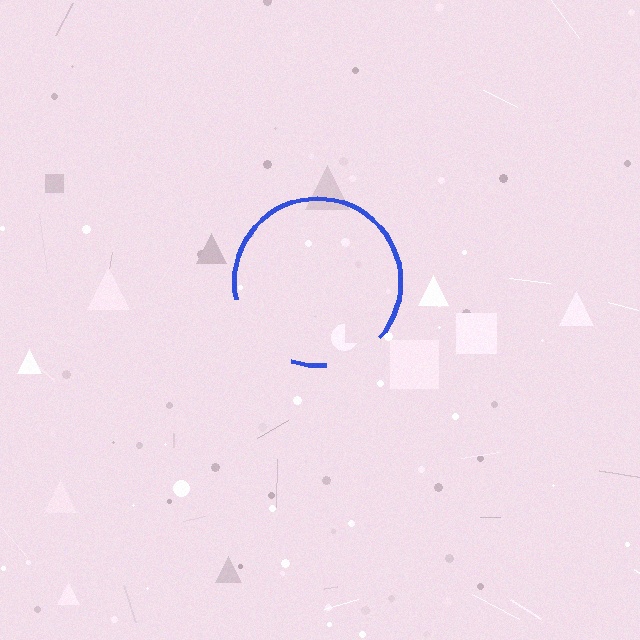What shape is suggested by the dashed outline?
The dashed outline suggests a circle.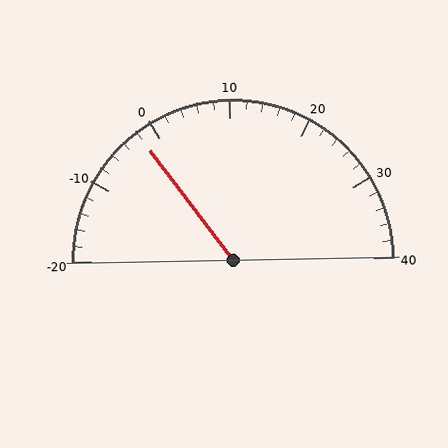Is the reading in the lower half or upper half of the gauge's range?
The reading is in the lower half of the range (-20 to 40).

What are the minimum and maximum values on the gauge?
The gauge ranges from -20 to 40.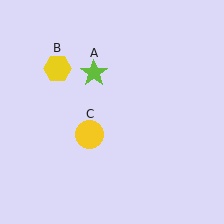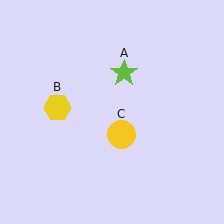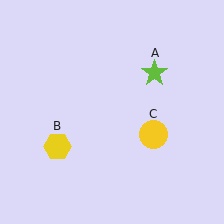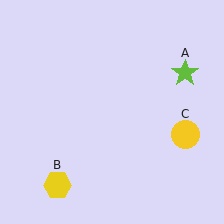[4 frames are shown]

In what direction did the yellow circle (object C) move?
The yellow circle (object C) moved right.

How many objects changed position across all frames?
3 objects changed position: lime star (object A), yellow hexagon (object B), yellow circle (object C).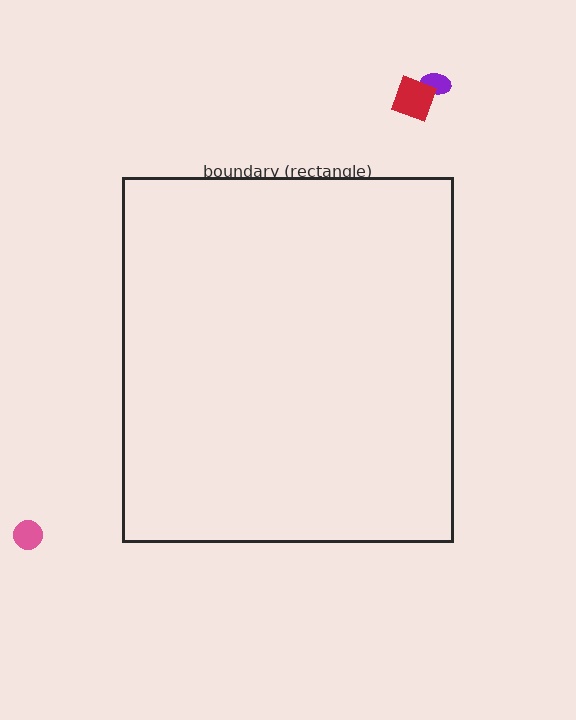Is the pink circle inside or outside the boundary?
Outside.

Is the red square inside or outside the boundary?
Outside.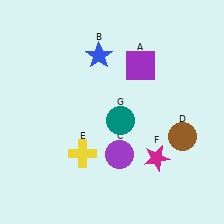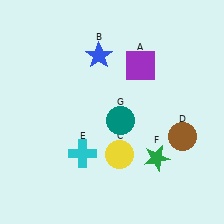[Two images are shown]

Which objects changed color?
C changed from purple to yellow. E changed from yellow to cyan. F changed from magenta to green.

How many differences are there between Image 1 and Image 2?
There are 3 differences between the two images.